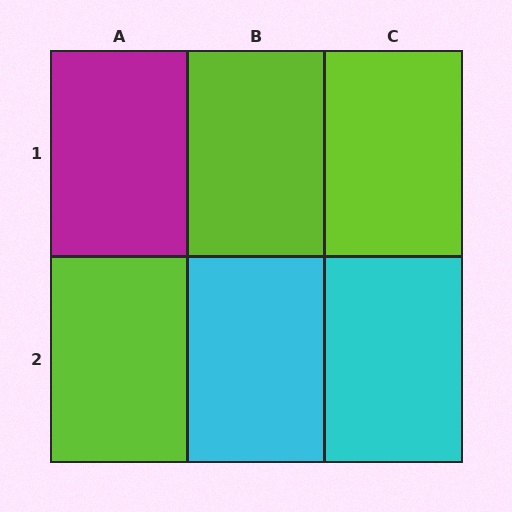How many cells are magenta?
1 cell is magenta.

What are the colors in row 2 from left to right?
Lime, cyan, cyan.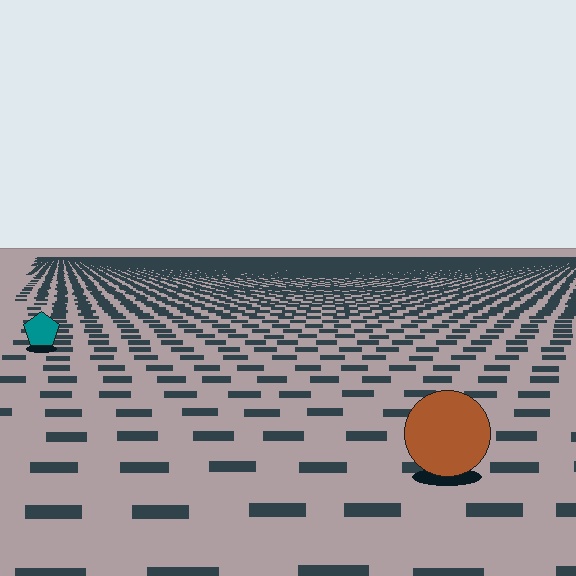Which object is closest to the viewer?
The brown circle is closest. The texture marks near it are larger and more spread out.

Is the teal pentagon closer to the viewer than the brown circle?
No. The brown circle is closer — you can tell from the texture gradient: the ground texture is coarser near it.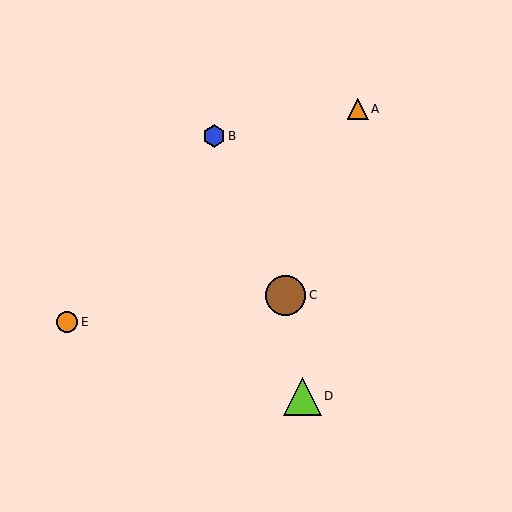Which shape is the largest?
The brown circle (labeled C) is the largest.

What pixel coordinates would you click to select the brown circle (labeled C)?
Click at (286, 295) to select the brown circle C.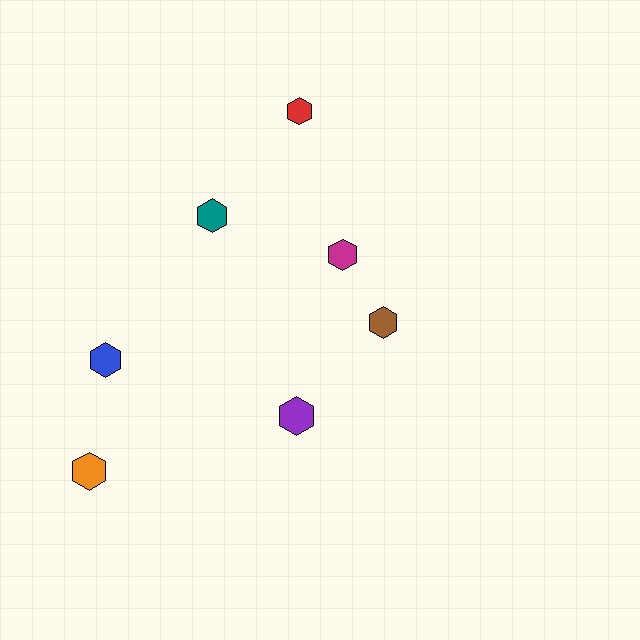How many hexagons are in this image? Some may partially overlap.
There are 7 hexagons.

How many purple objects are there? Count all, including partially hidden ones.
There is 1 purple object.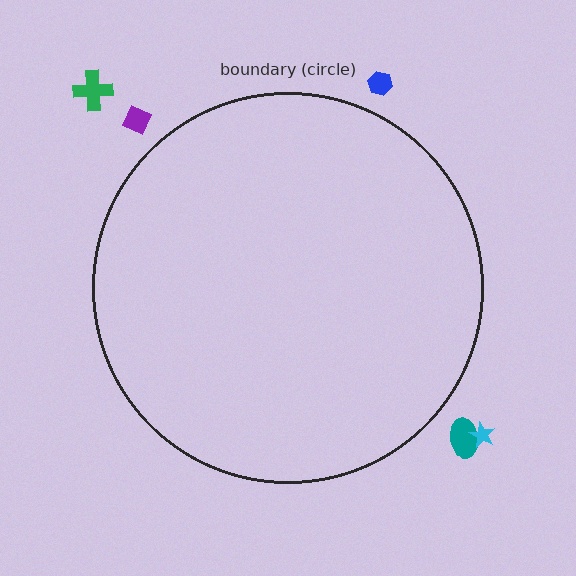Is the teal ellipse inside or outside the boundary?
Outside.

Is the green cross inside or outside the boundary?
Outside.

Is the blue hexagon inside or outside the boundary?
Outside.